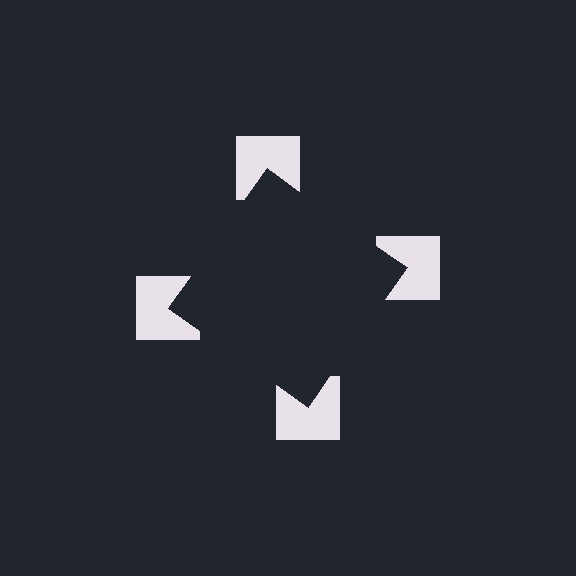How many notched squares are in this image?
There are 4 — one at each vertex of the illusory square.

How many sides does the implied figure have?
4 sides.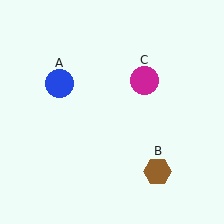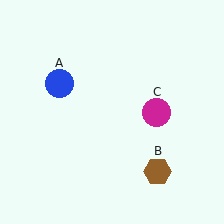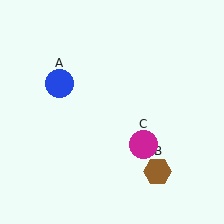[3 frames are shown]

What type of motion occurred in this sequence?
The magenta circle (object C) rotated clockwise around the center of the scene.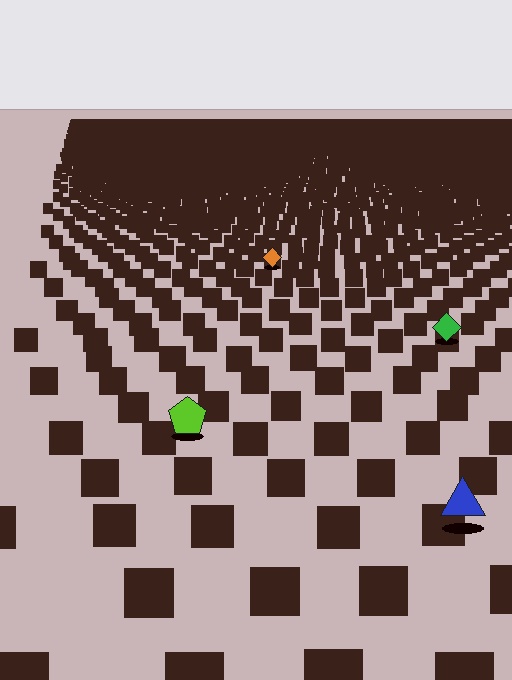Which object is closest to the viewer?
The blue triangle is closest. The texture marks near it are larger and more spread out.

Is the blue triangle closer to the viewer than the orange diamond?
Yes. The blue triangle is closer — you can tell from the texture gradient: the ground texture is coarser near it.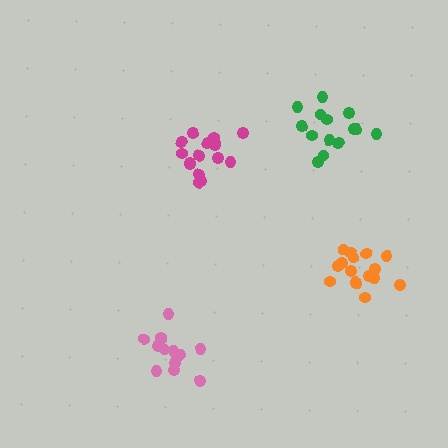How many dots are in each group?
Group 1: 14 dots, Group 2: 14 dots, Group 3: 16 dots, Group 4: 17 dots (61 total).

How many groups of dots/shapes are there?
There are 4 groups.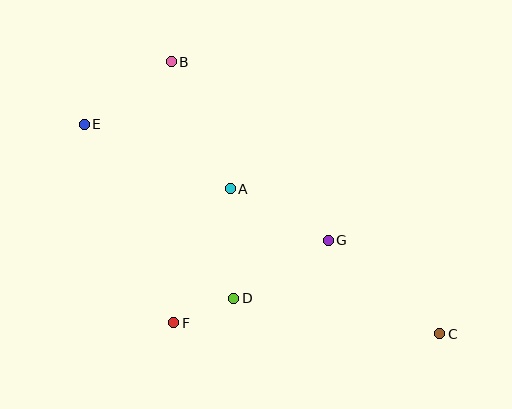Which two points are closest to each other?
Points D and F are closest to each other.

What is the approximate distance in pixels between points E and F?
The distance between E and F is approximately 217 pixels.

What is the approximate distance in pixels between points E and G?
The distance between E and G is approximately 270 pixels.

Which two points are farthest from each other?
Points C and E are farthest from each other.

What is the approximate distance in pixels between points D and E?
The distance between D and E is approximately 229 pixels.